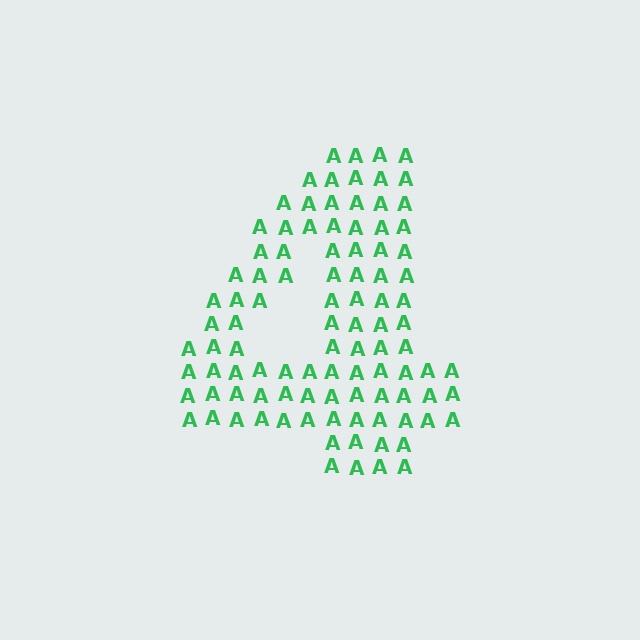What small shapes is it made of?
It is made of small letter A's.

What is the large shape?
The large shape is the digit 4.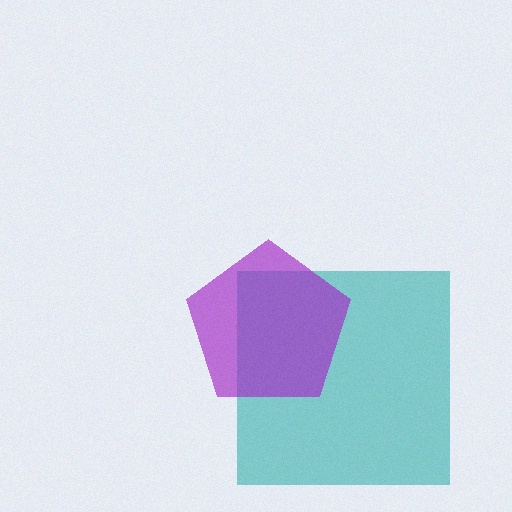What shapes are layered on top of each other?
The layered shapes are: a teal square, a purple pentagon.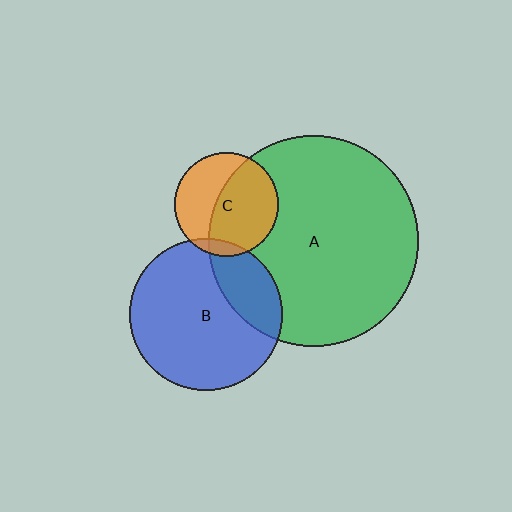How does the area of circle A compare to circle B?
Approximately 1.9 times.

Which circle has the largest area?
Circle A (green).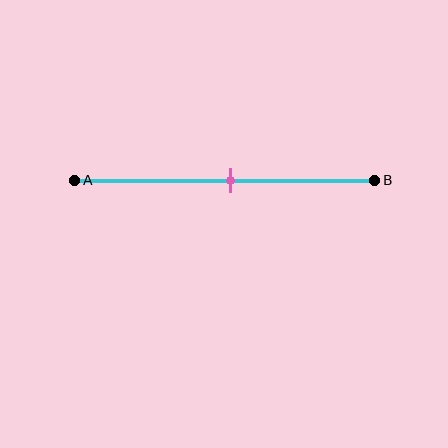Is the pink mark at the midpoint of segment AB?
Yes, the mark is approximately at the midpoint.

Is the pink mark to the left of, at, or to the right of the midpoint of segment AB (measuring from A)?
The pink mark is approximately at the midpoint of segment AB.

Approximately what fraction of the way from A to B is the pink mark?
The pink mark is approximately 50% of the way from A to B.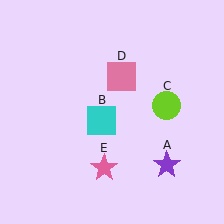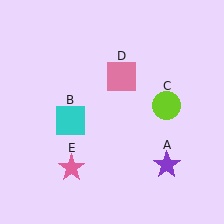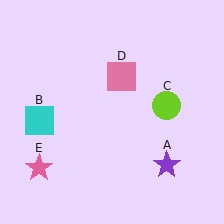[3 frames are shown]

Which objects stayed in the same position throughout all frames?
Purple star (object A) and lime circle (object C) and pink square (object D) remained stationary.